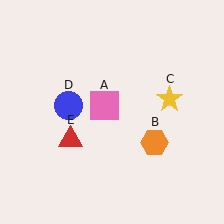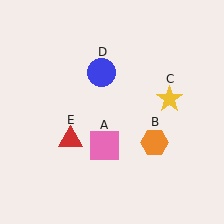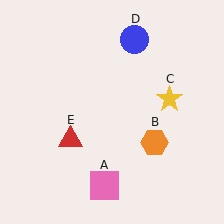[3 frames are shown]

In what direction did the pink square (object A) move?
The pink square (object A) moved down.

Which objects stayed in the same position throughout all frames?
Orange hexagon (object B) and yellow star (object C) and red triangle (object E) remained stationary.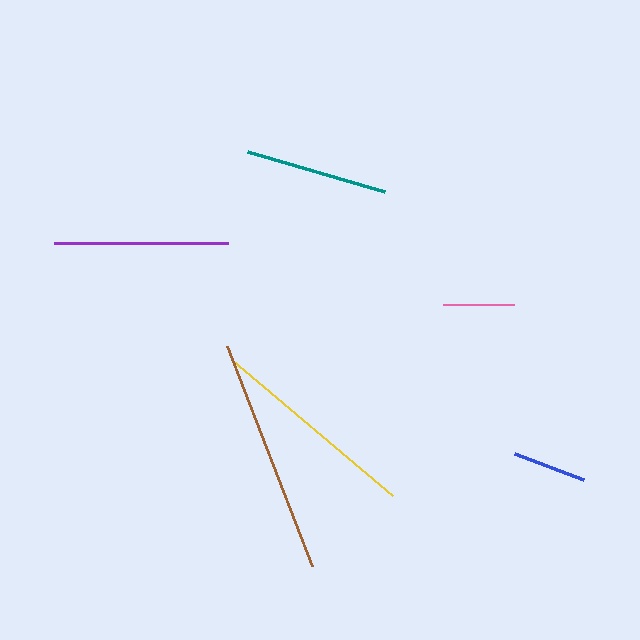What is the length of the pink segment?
The pink segment is approximately 71 pixels long.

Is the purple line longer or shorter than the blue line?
The purple line is longer than the blue line.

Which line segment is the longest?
The brown line is the longest at approximately 236 pixels.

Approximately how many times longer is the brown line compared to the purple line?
The brown line is approximately 1.4 times the length of the purple line.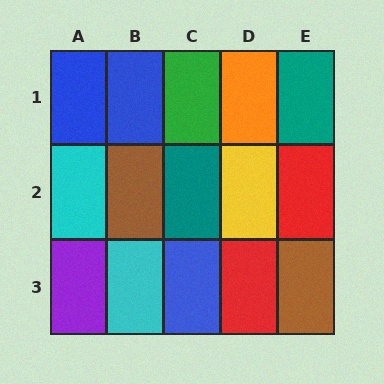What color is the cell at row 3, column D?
Red.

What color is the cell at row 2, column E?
Red.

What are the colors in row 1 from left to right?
Blue, blue, green, orange, teal.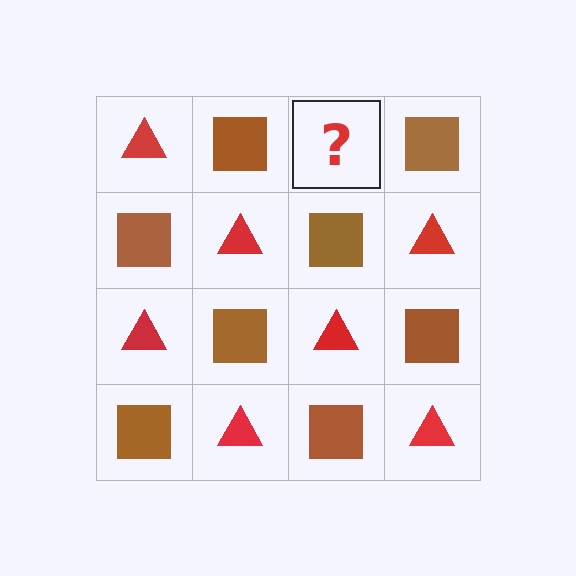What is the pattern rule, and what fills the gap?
The rule is that it alternates red triangle and brown square in a checkerboard pattern. The gap should be filled with a red triangle.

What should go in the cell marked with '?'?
The missing cell should contain a red triangle.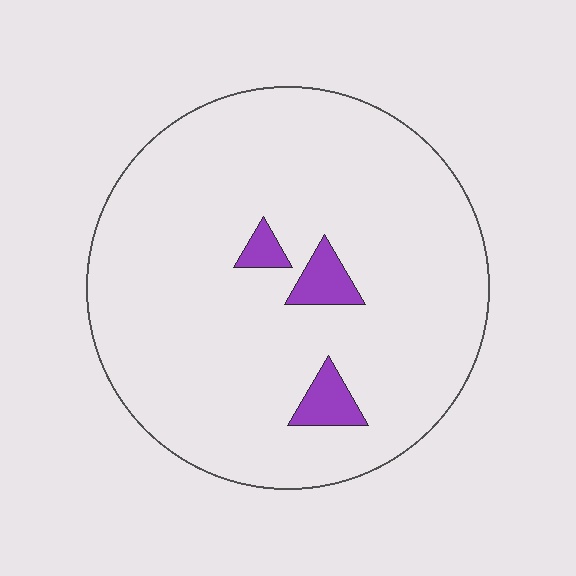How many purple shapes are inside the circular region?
3.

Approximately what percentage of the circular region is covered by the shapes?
Approximately 5%.